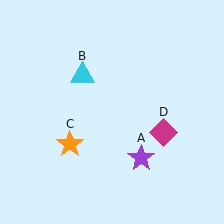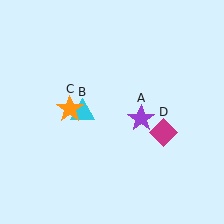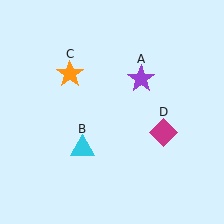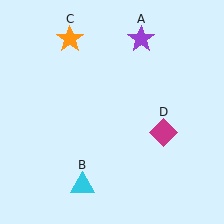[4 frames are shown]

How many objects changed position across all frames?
3 objects changed position: purple star (object A), cyan triangle (object B), orange star (object C).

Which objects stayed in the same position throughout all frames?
Magenta diamond (object D) remained stationary.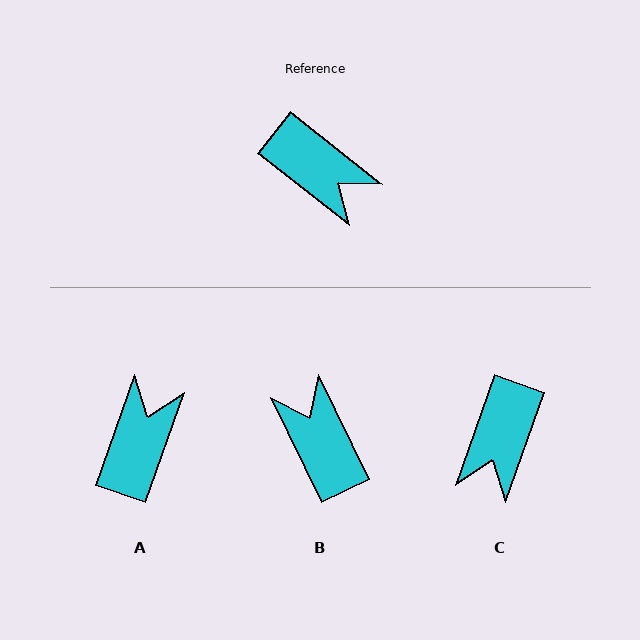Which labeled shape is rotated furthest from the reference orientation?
B, about 154 degrees away.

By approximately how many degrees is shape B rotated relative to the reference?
Approximately 154 degrees counter-clockwise.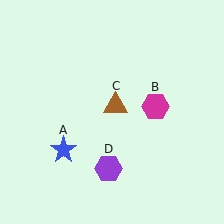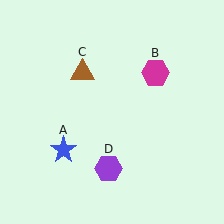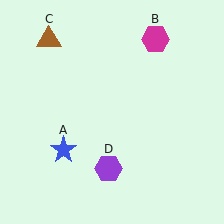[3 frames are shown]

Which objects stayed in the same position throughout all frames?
Blue star (object A) and purple hexagon (object D) remained stationary.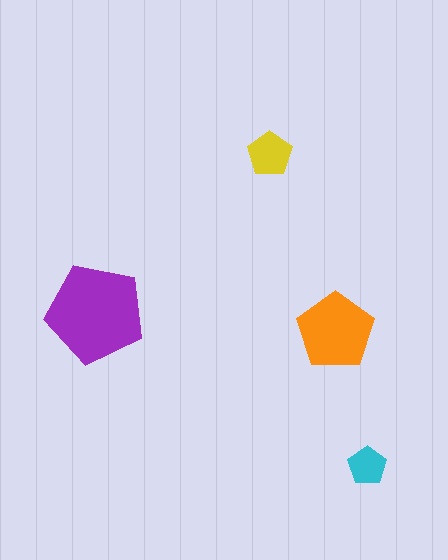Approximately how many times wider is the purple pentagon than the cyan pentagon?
About 2.5 times wider.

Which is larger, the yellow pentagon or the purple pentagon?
The purple one.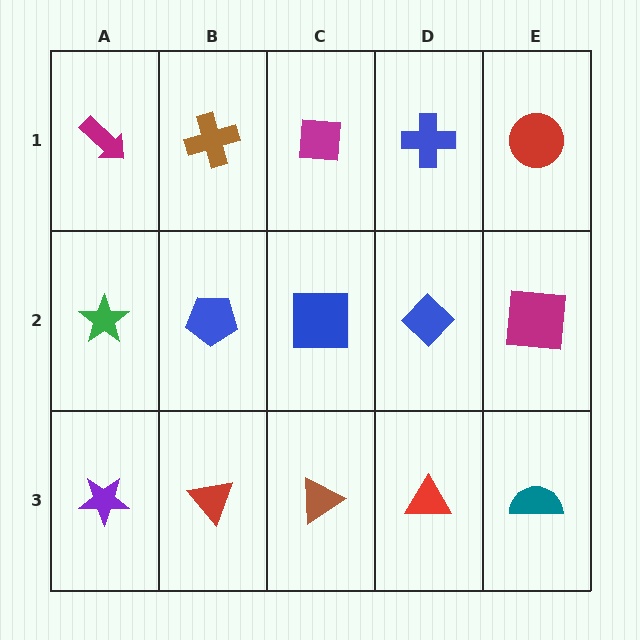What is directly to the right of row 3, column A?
A red triangle.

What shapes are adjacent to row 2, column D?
A blue cross (row 1, column D), a red triangle (row 3, column D), a blue square (row 2, column C), a magenta square (row 2, column E).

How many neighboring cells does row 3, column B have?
3.